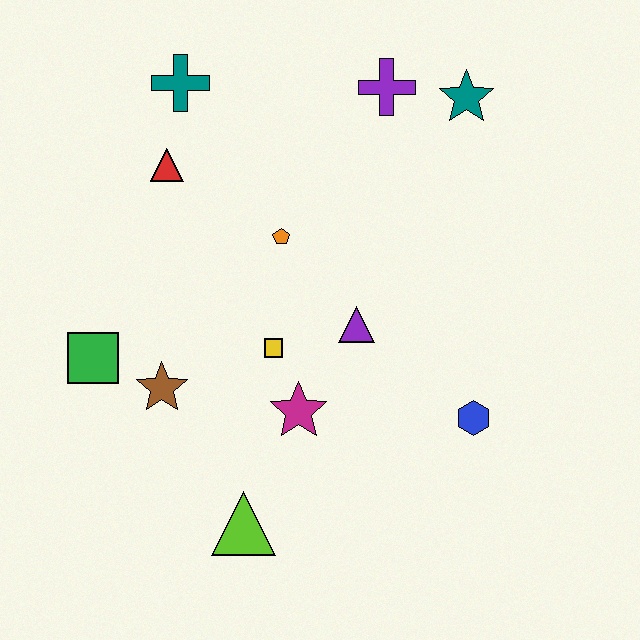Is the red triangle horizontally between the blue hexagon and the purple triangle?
No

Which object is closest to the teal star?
The purple cross is closest to the teal star.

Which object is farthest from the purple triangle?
The teal cross is farthest from the purple triangle.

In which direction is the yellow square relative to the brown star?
The yellow square is to the right of the brown star.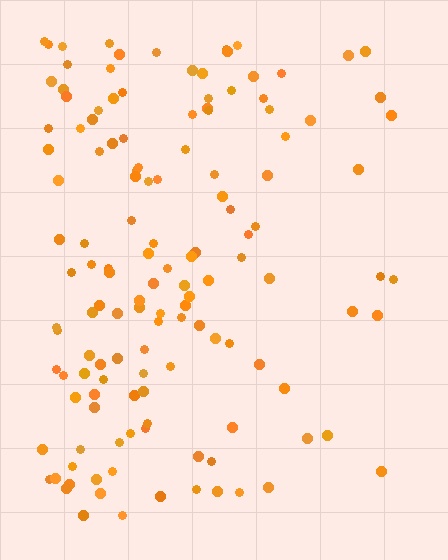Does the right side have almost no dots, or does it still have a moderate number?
Still a moderate number, just noticeably fewer than the left.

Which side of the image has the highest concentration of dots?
The left.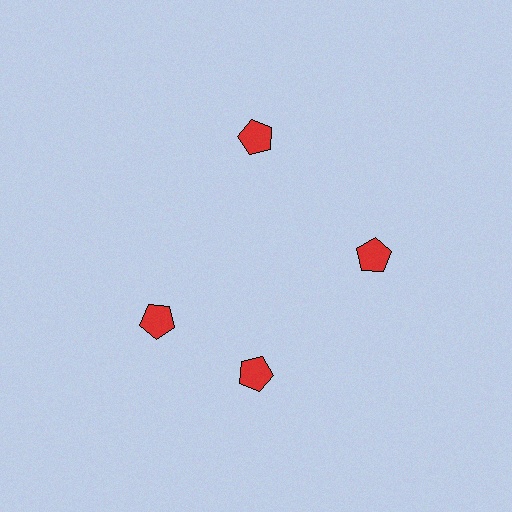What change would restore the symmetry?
The symmetry would be restored by rotating it back into even spacing with its neighbors so that all 4 pentagons sit at equal angles and equal distance from the center.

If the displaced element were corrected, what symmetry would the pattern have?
It would have 4-fold rotational symmetry — the pattern would map onto itself every 90 degrees.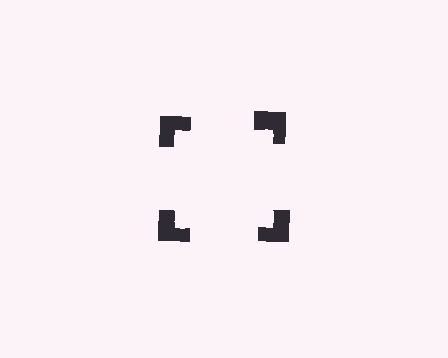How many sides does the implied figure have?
4 sides.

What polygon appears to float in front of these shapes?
An illusory square — its edges are inferred from the aligned wedge cuts in the notched squares, not physically drawn.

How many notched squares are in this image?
There are 4 — one at each vertex of the illusory square.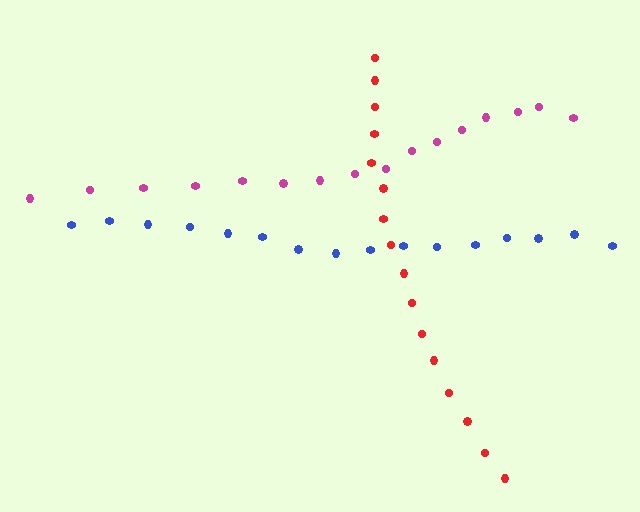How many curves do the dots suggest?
There are 3 distinct paths.